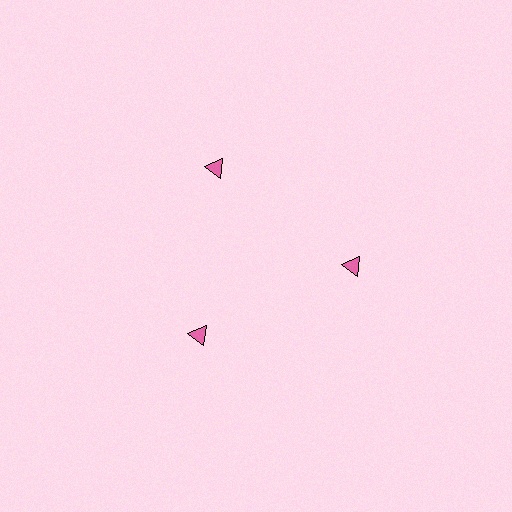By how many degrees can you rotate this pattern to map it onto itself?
The pattern maps onto itself every 120 degrees of rotation.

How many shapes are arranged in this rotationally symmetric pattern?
There are 3 shapes, arranged in 3 groups of 1.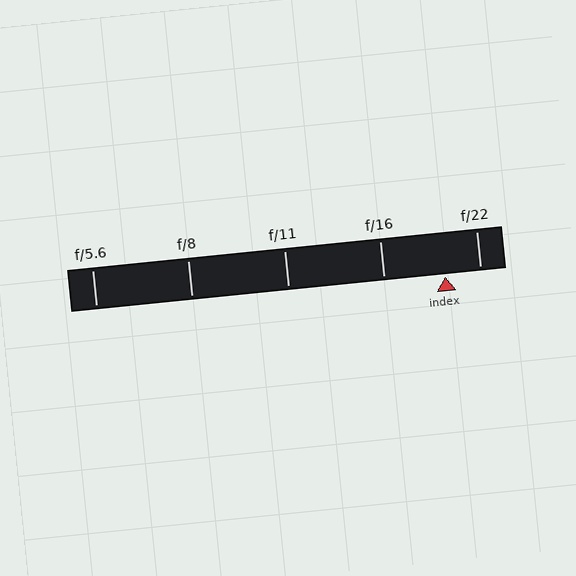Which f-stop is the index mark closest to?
The index mark is closest to f/22.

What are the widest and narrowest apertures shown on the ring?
The widest aperture shown is f/5.6 and the narrowest is f/22.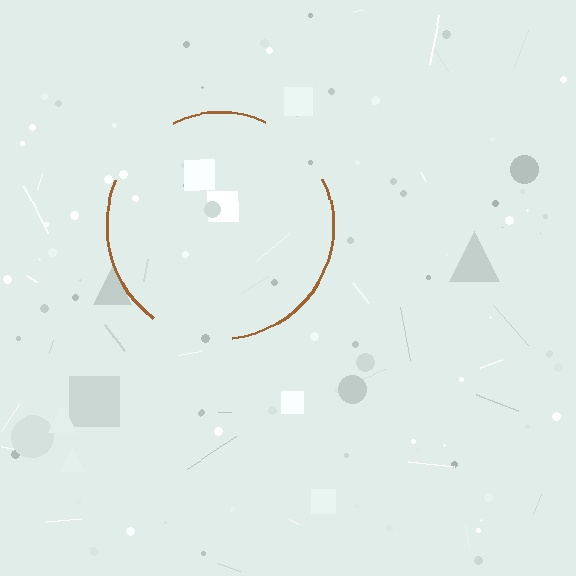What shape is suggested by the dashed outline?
The dashed outline suggests a circle.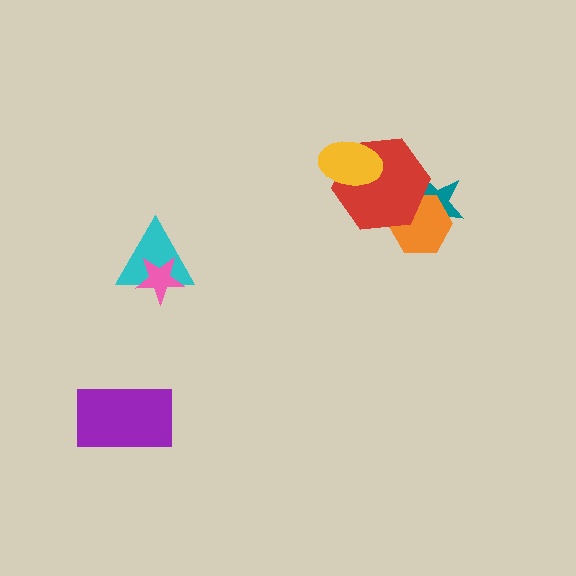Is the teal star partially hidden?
Yes, it is partially covered by another shape.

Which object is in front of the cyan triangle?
The pink star is in front of the cyan triangle.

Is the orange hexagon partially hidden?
Yes, it is partially covered by another shape.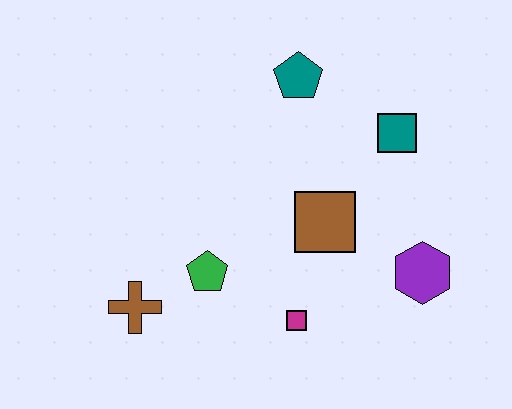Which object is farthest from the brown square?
The brown cross is farthest from the brown square.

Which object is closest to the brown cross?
The green pentagon is closest to the brown cross.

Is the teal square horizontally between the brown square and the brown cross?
No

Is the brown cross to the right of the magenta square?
No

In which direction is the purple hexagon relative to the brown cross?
The purple hexagon is to the right of the brown cross.